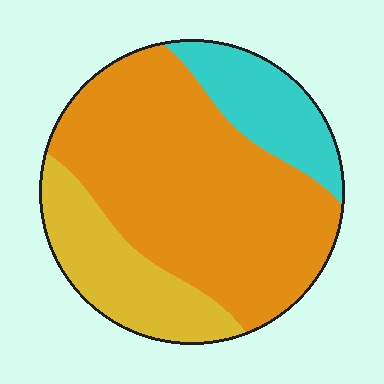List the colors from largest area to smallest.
From largest to smallest: orange, yellow, cyan.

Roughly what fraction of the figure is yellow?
Yellow takes up between a sixth and a third of the figure.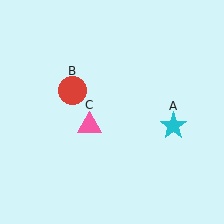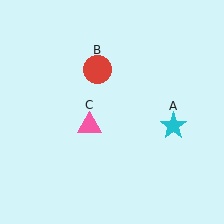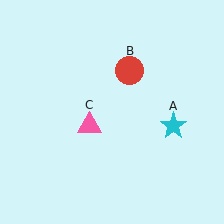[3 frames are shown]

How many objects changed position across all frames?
1 object changed position: red circle (object B).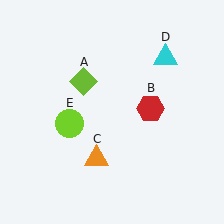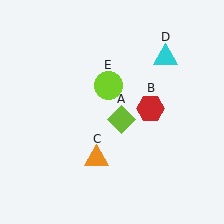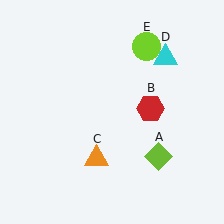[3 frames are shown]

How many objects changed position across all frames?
2 objects changed position: lime diamond (object A), lime circle (object E).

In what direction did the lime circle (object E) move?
The lime circle (object E) moved up and to the right.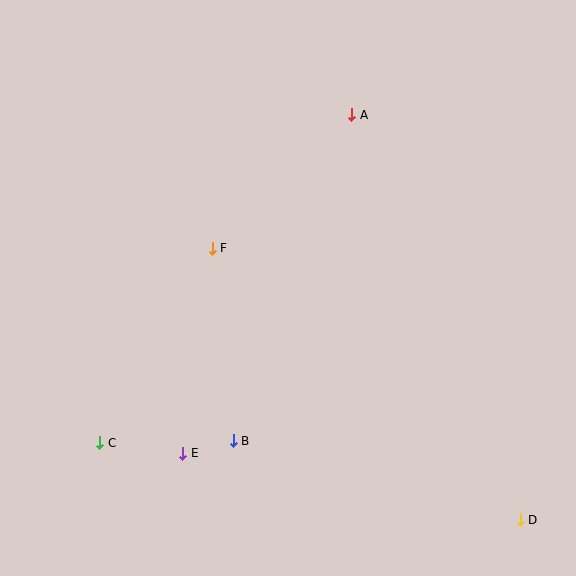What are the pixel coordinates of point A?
Point A is at (352, 115).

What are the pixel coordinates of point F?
Point F is at (212, 248).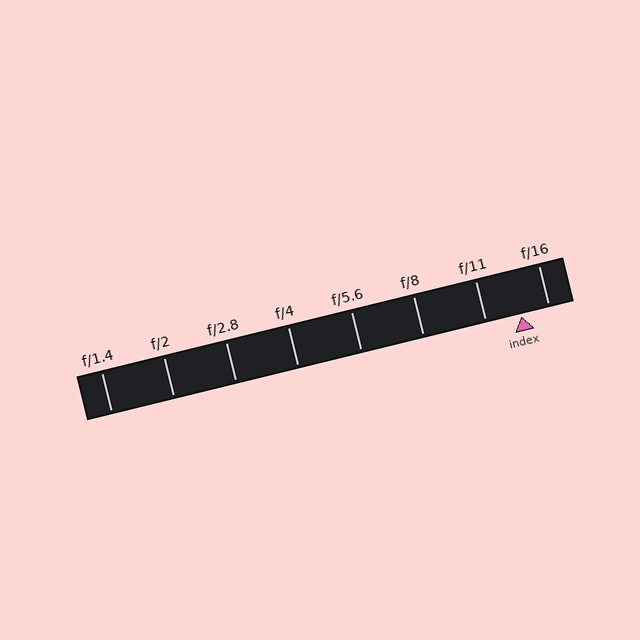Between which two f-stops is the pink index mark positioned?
The index mark is between f/11 and f/16.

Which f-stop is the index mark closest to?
The index mark is closest to f/16.